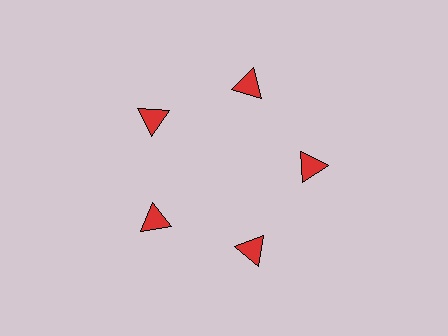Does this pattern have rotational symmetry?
Yes, this pattern has 5-fold rotational symmetry. It looks the same after rotating 72 degrees around the center.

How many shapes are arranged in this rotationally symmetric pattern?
There are 5 shapes, arranged in 5 groups of 1.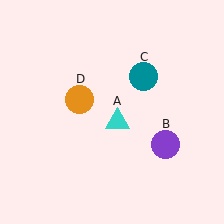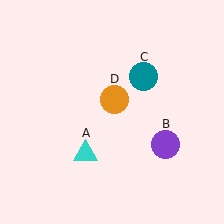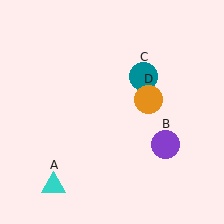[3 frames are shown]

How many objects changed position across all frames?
2 objects changed position: cyan triangle (object A), orange circle (object D).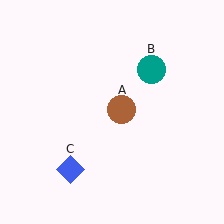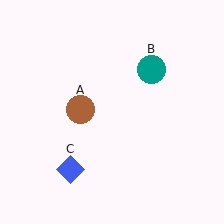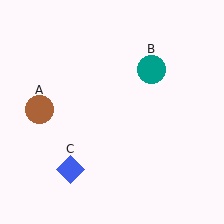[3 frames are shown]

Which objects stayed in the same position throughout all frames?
Teal circle (object B) and blue diamond (object C) remained stationary.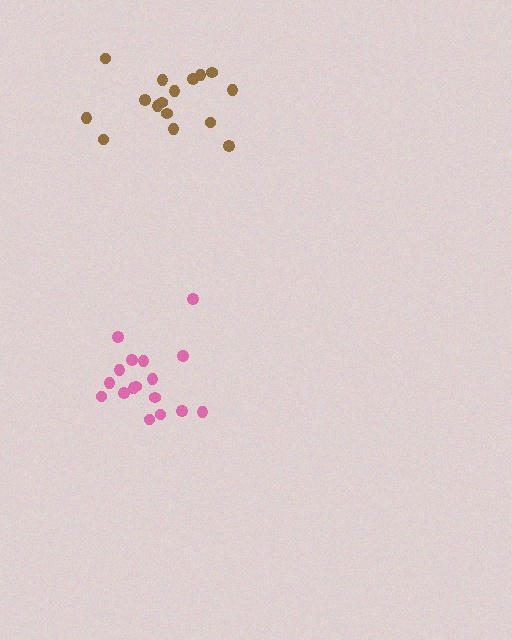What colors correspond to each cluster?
The clusters are colored: brown, pink.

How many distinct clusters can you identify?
There are 2 distinct clusters.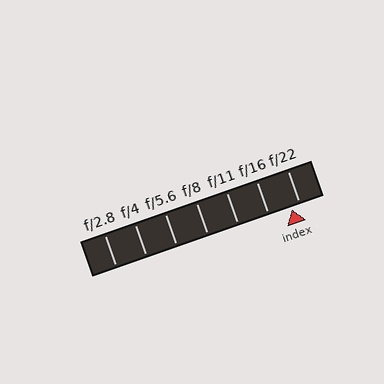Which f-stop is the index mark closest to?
The index mark is closest to f/22.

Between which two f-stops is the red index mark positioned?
The index mark is between f/16 and f/22.